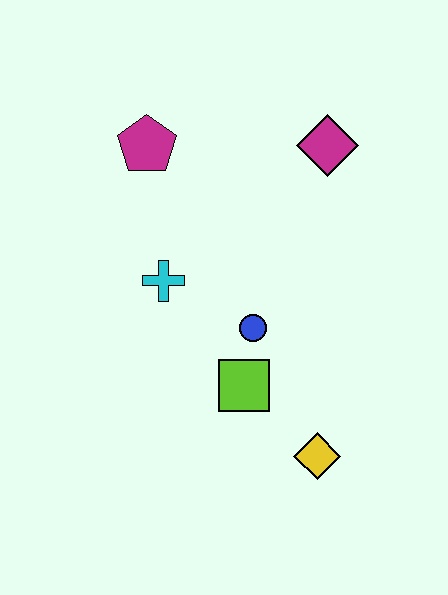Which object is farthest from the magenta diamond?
The yellow diamond is farthest from the magenta diamond.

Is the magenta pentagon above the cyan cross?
Yes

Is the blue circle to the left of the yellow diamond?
Yes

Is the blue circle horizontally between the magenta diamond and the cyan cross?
Yes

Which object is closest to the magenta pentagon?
The cyan cross is closest to the magenta pentagon.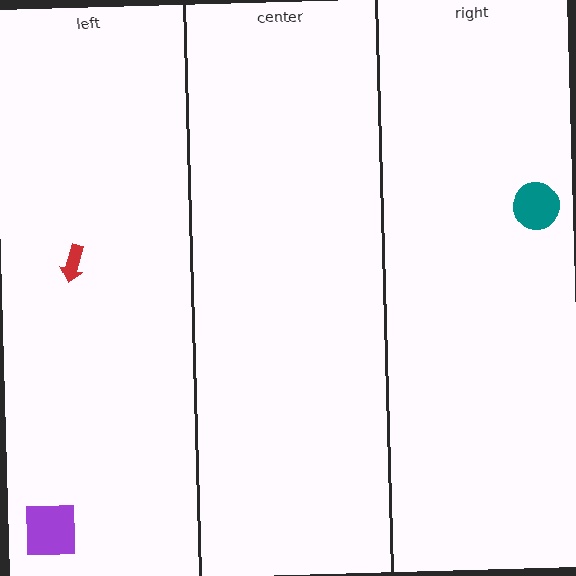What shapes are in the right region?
The teal circle.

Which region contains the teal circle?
The right region.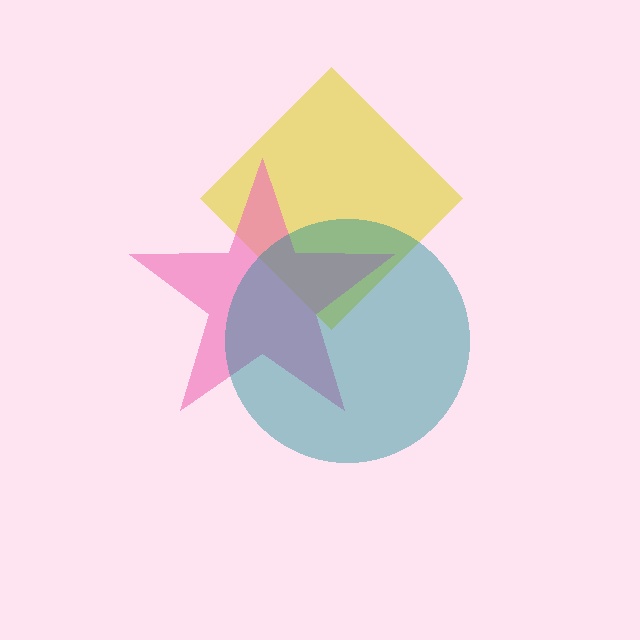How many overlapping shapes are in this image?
There are 3 overlapping shapes in the image.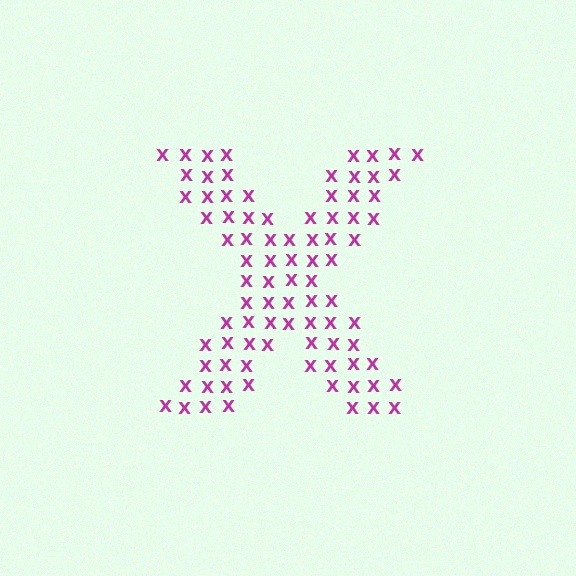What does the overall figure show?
The overall figure shows the letter X.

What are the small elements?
The small elements are letter X's.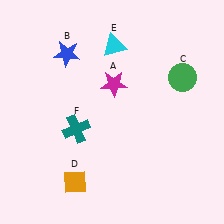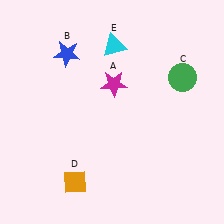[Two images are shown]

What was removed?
The teal cross (F) was removed in Image 2.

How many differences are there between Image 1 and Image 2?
There is 1 difference between the two images.